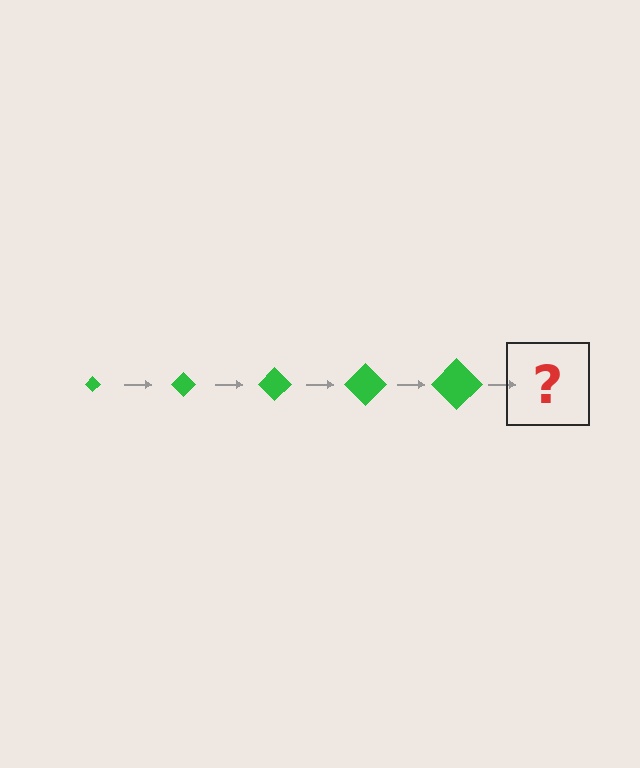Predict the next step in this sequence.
The next step is a green diamond, larger than the previous one.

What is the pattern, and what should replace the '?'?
The pattern is that the diamond gets progressively larger each step. The '?' should be a green diamond, larger than the previous one.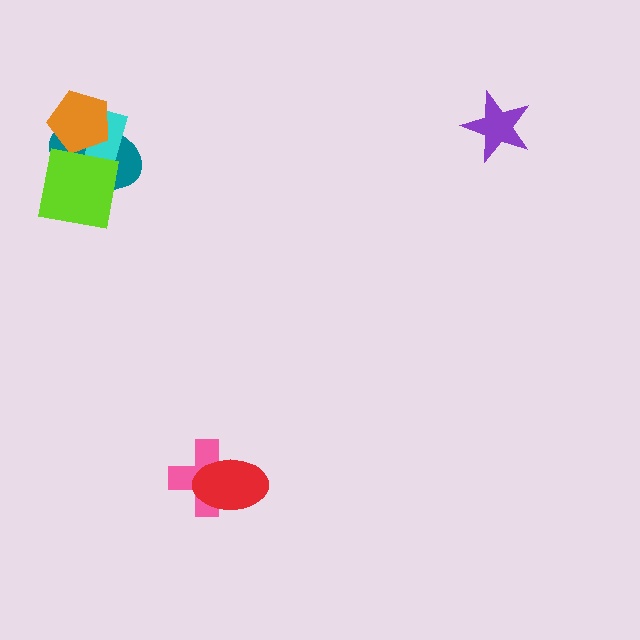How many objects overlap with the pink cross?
1 object overlaps with the pink cross.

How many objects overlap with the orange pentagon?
2 objects overlap with the orange pentagon.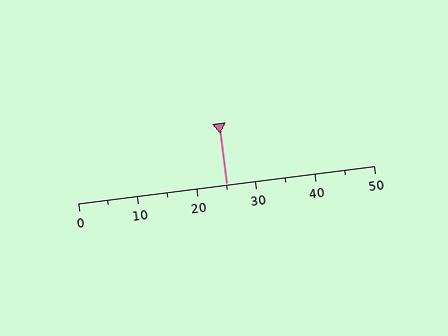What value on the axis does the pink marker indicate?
The marker indicates approximately 25.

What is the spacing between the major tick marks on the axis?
The major ticks are spaced 10 apart.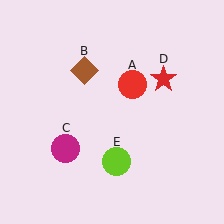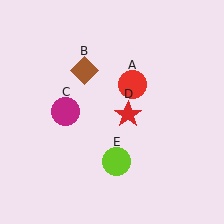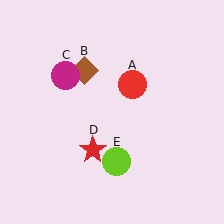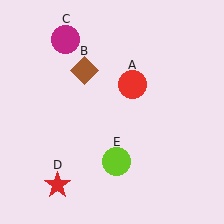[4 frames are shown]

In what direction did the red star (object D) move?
The red star (object D) moved down and to the left.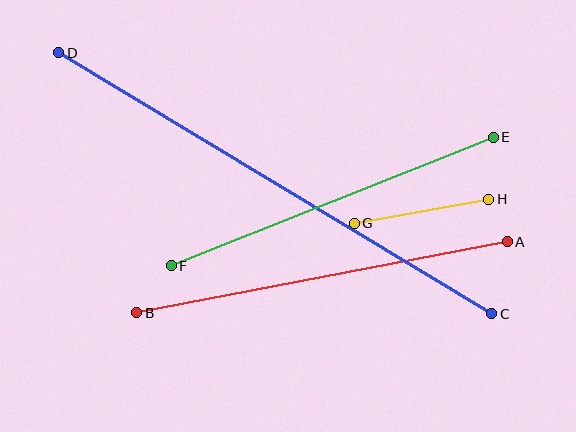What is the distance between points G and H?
The distance is approximately 137 pixels.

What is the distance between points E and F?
The distance is approximately 347 pixels.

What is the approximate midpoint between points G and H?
The midpoint is at approximately (421, 211) pixels.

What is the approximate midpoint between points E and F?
The midpoint is at approximately (332, 201) pixels.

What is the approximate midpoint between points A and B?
The midpoint is at approximately (322, 277) pixels.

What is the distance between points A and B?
The distance is approximately 377 pixels.